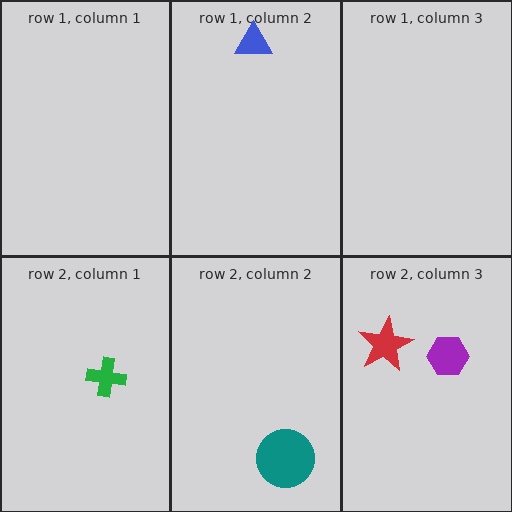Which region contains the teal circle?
The row 2, column 2 region.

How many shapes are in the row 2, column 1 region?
1.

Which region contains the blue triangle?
The row 1, column 2 region.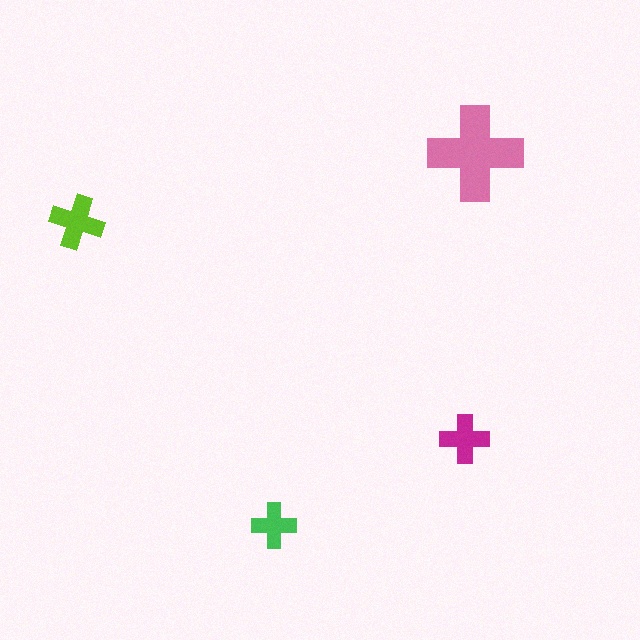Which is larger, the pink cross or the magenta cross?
The pink one.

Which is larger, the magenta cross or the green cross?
The magenta one.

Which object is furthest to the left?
The lime cross is leftmost.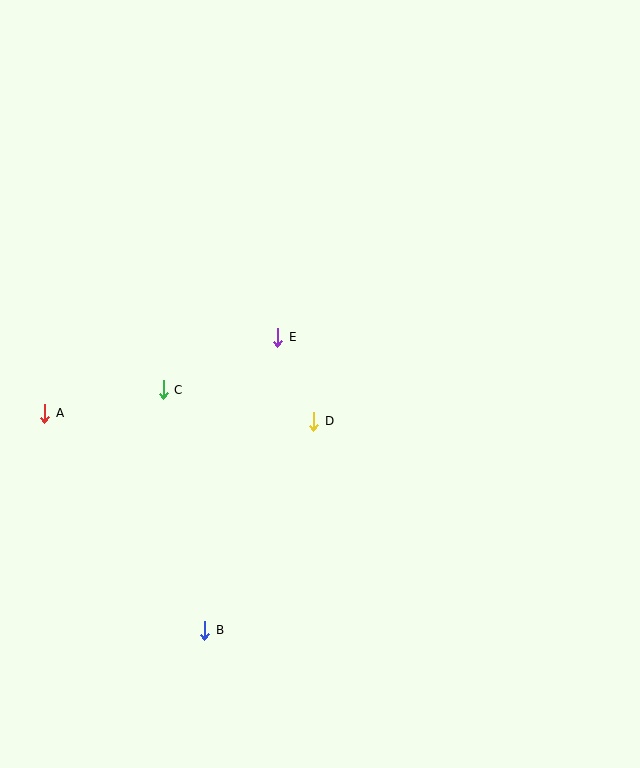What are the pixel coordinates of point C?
Point C is at (163, 390).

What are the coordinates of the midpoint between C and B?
The midpoint between C and B is at (184, 510).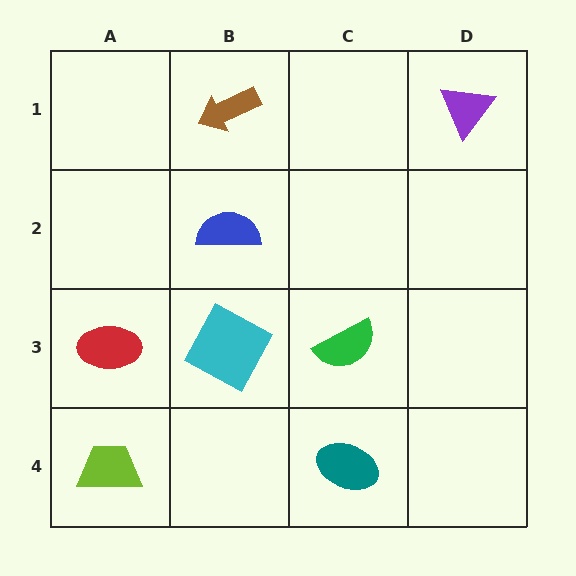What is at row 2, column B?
A blue semicircle.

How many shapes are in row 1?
2 shapes.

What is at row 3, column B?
A cyan square.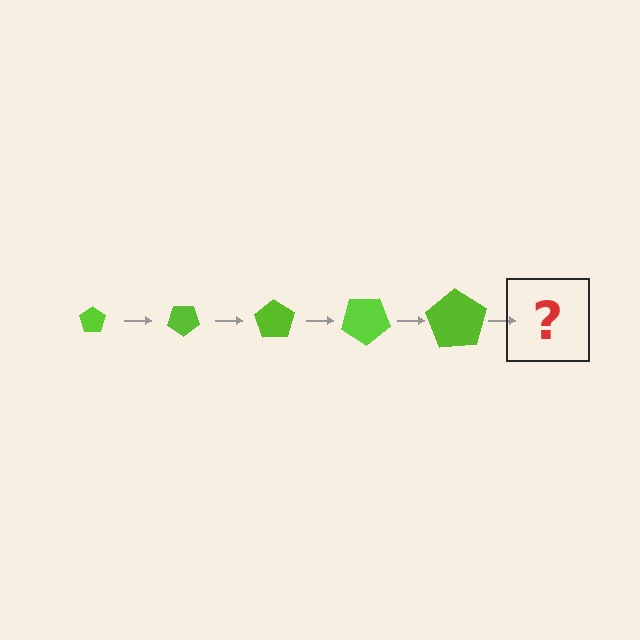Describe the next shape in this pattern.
It should be a pentagon, larger than the previous one and rotated 175 degrees from the start.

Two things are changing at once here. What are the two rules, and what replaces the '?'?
The two rules are that the pentagon grows larger each step and it rotates 35 degrees each step. The '?' should be a pentagon, larger than the previous one and rotated 175 degrees from the start.